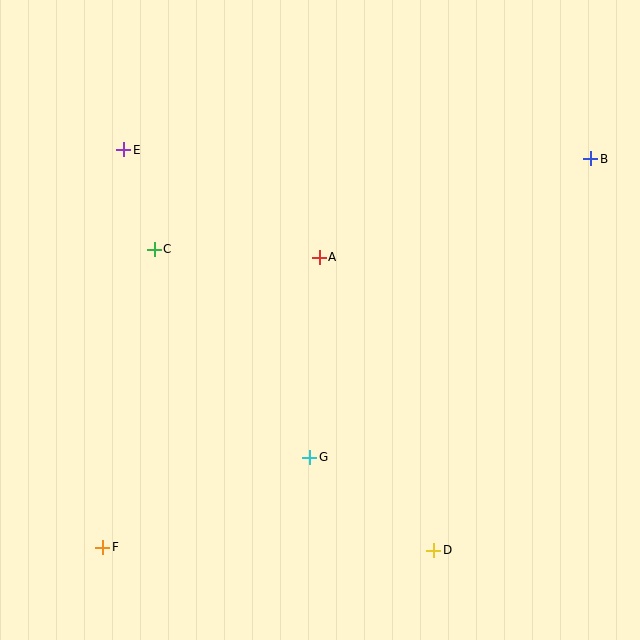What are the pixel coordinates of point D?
Point D is at (434, 550).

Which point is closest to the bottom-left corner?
Point F is closest to the bottom-left corner.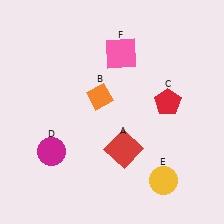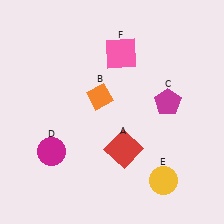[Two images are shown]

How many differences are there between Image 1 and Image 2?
There is 1 difference between the two images.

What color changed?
The pentagon (C) changed from red in Image 1 to magenta in Image 2.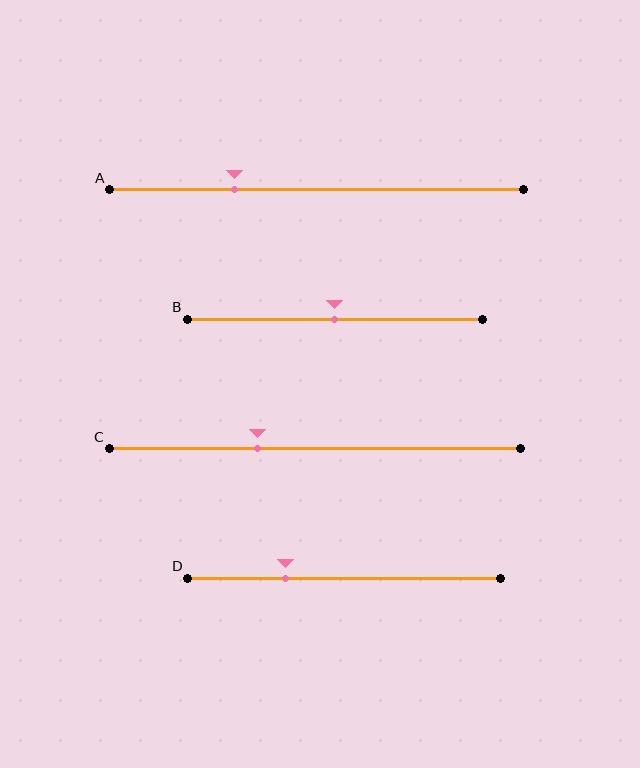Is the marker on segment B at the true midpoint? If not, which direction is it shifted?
Yes, the marker on segment B is at the true midpoint.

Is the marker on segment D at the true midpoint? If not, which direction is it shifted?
No, the marker on segment D is shifted to the left by about 19% of the segment length.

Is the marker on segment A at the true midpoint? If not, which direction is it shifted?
No, the marker on segment A is shifted to the left by about 20% of the segment length.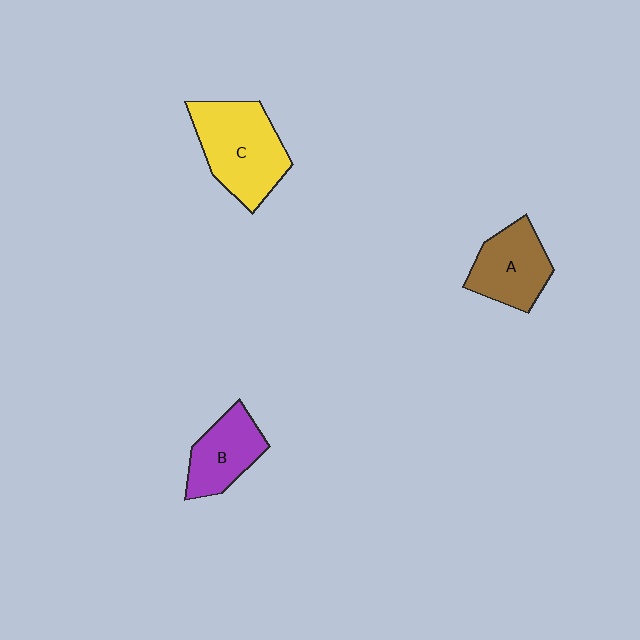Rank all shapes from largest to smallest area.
From largest to smallest: C (yellow), A (brown), B (purple).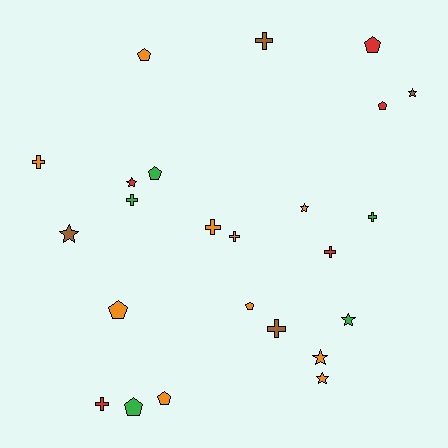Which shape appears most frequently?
Cross, with 9 objects.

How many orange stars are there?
There are 3 orange stars.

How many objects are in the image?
There are 24 objects.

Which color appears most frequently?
Orange, with 10 objects.